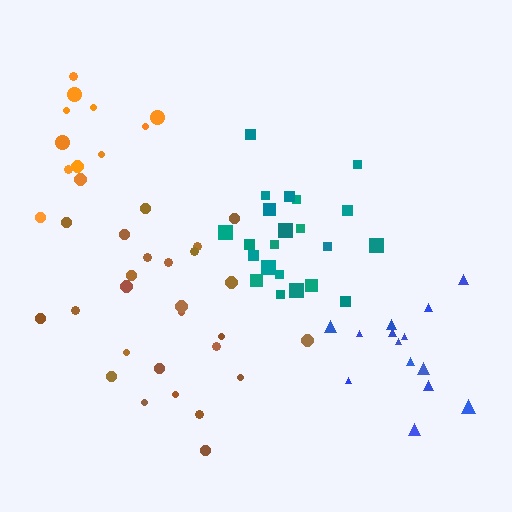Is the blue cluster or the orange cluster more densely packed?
Blue.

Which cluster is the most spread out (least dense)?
Brown.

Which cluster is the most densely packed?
Blue.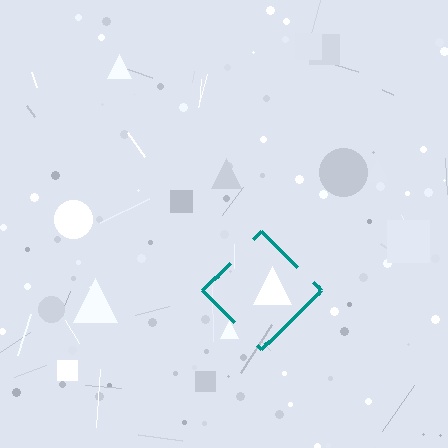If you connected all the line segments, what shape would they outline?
They would outline a diamond.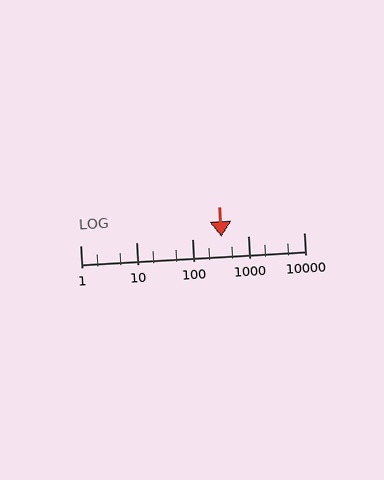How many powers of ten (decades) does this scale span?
The scale spans 4 decades, from 1 to 10000.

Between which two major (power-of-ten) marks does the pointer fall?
The pointer is between 100 and 1000.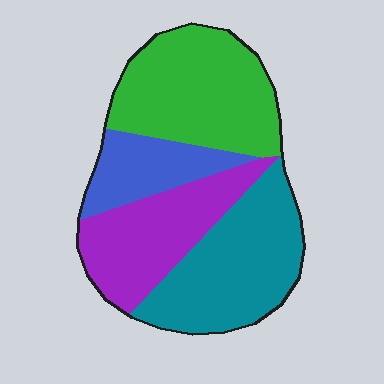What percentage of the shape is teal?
Teal covers around 30% of the shape.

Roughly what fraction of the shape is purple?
Purple takes up about one quarter (1/4) of the shape.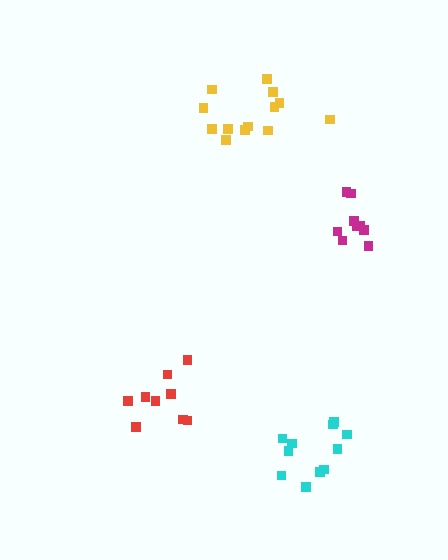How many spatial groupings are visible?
There are 4 spatial groupings.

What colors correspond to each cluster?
The clusters are colored: magenta, red, cyan, yellow.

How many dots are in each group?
Group 1: 9 dots, Group 2: 9 dots, Group 3: 11 dots, Group 4: 13 dots (42 total).